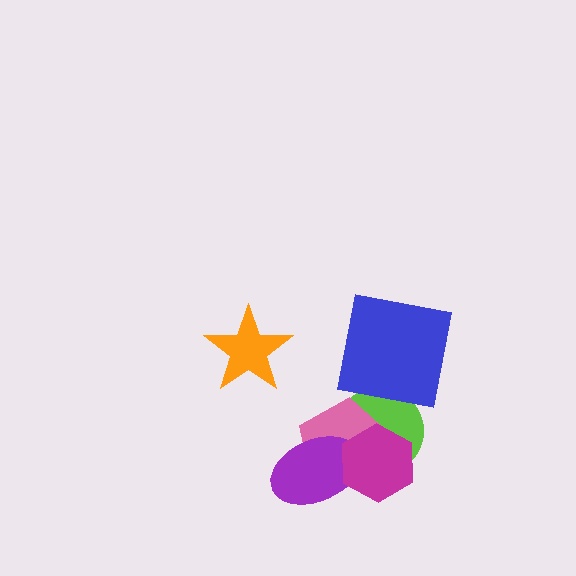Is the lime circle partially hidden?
Yes, it is partially covered by another shape.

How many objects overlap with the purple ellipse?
3 objects overlap with the purple ellipse.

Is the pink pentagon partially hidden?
Yes, it is partially covered by another shape.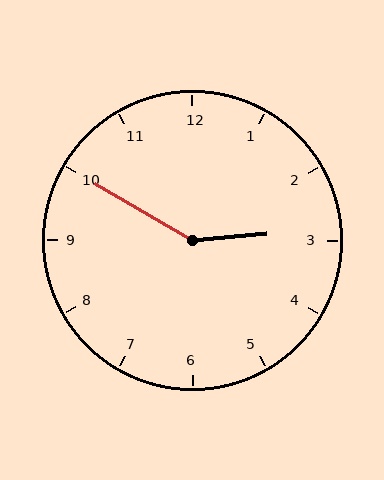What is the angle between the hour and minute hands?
Approximately 145 degrees.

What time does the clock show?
2:50.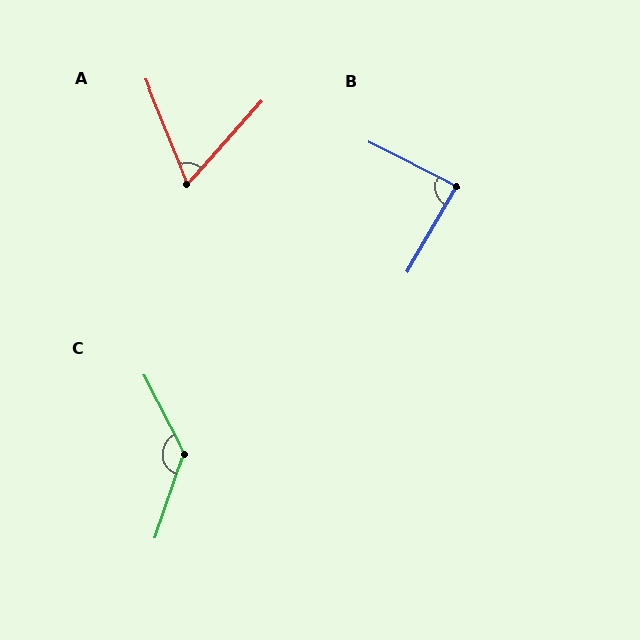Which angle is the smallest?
A, at approximately 64 degrees.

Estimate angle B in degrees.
Approximately 86 degrees.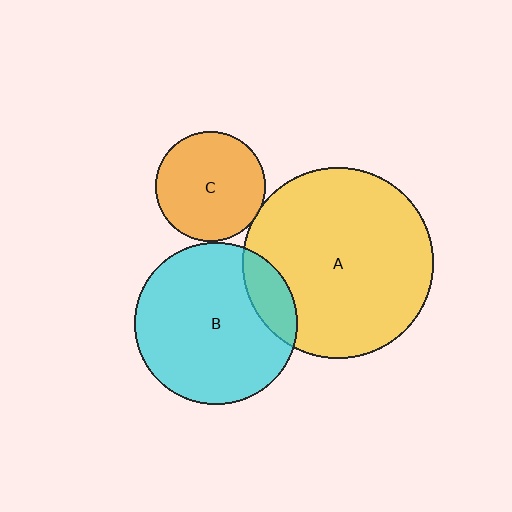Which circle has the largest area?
Circle A (yellow).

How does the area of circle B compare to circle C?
Approximately 2.2 times.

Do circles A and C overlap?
Yes.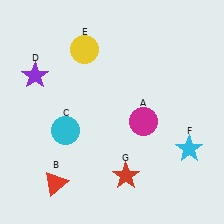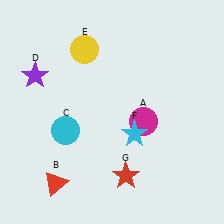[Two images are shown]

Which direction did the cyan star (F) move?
The cyan star (F) moved left.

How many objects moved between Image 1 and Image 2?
1 object moved between the two images.